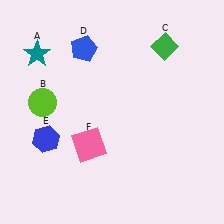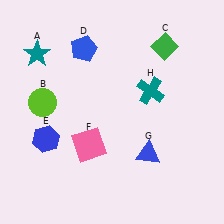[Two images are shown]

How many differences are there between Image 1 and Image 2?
There are 2 differences between the two images.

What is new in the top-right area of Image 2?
A teal cross (H) was added in the top-right area of Image 2.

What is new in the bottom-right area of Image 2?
A blue triangle (G) was added in the bottom-right area of Image 2.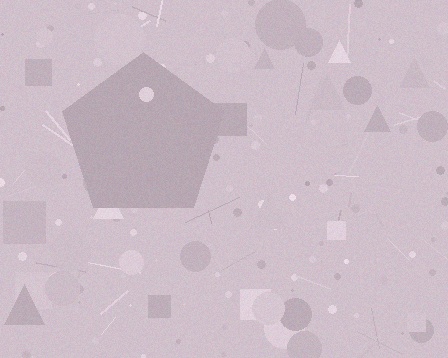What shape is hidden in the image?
A pentagon is hidden in the image.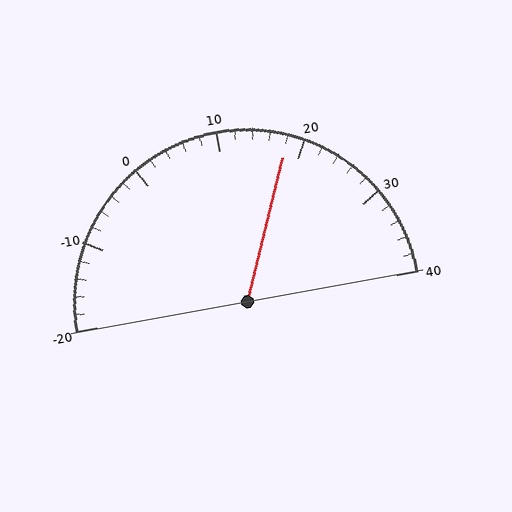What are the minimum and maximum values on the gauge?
The gauge ranges from -20 to 40.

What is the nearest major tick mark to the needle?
The nearest major tick mark is 20.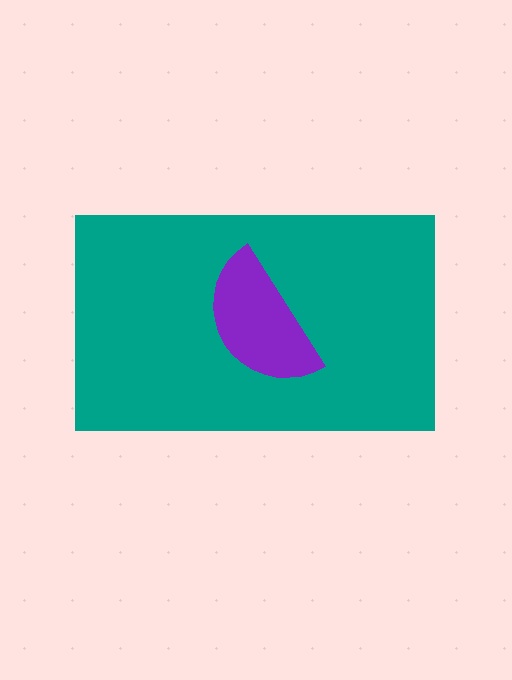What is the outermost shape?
The teal rectangle.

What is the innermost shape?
The purple semicircle.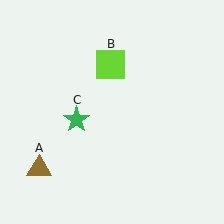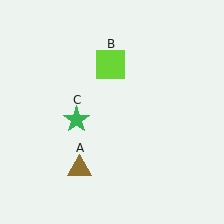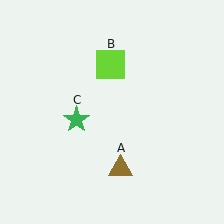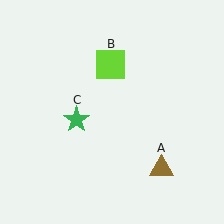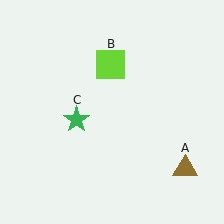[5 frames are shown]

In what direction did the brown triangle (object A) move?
The brown triangle (object A) moved right.